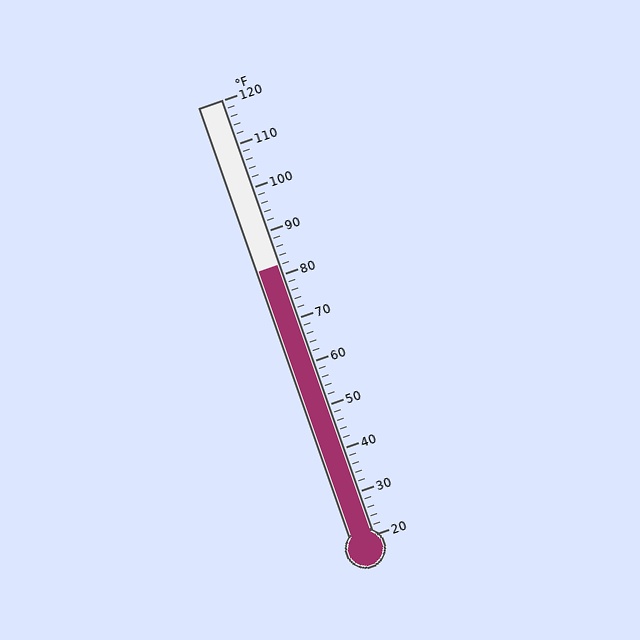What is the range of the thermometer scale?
The thermometer scale ranges from 20°F to 120°F.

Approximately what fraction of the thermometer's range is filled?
The thermometer is filled to approximately 60% of its range.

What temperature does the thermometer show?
The thermometer shows approximately 82°F.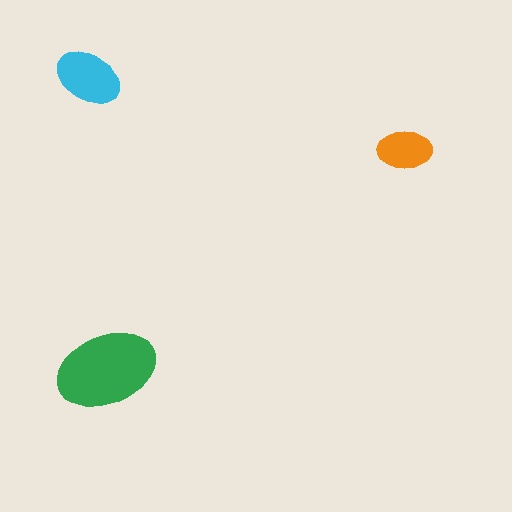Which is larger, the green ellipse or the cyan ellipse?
The green one.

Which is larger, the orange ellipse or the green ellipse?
The green one.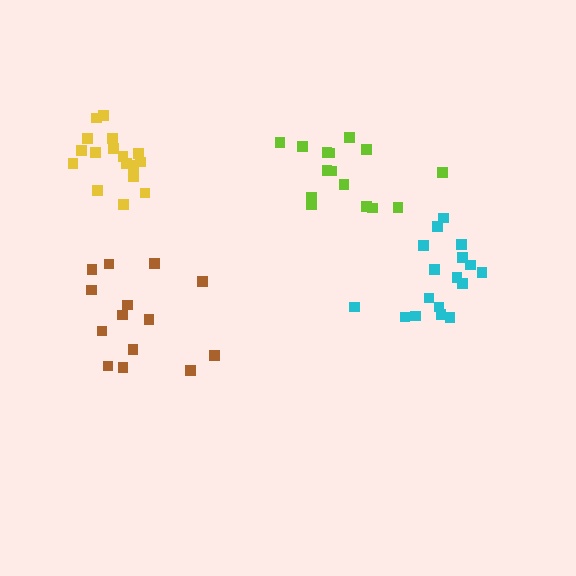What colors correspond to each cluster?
The clusters are colored: lime, brown, cyan, yellow.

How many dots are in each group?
Group 1: 15 dots, Group 2: 14 dots, Group 3: 17 dots, Group 4: 17 dots (63 total).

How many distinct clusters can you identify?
There are 4 distinct clusters.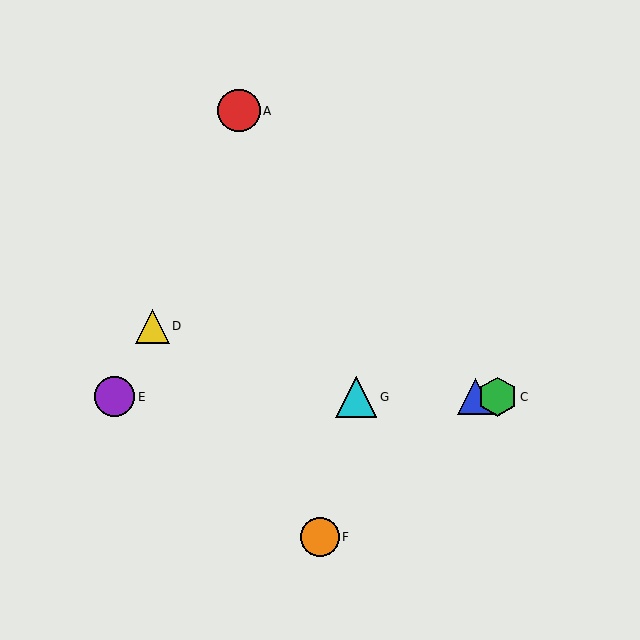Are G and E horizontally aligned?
Yes, both are at y≈397.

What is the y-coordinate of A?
Object A is at y≈111.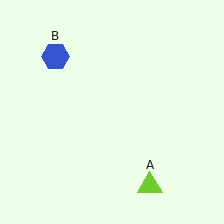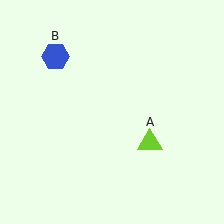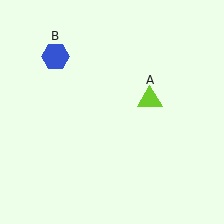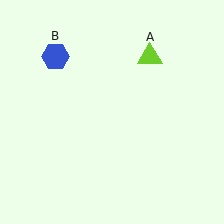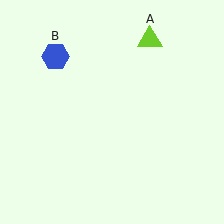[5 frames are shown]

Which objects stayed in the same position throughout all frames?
Blue hexagon (object B) remained stationary.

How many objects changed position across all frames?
1 object changed position: lime triangle (object A).